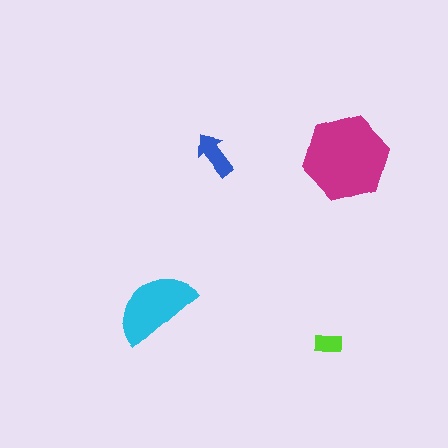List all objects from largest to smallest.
The magenta hexagon, the cyan semicircle, the blue arrow, the lime rectangle.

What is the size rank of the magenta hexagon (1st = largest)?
1st.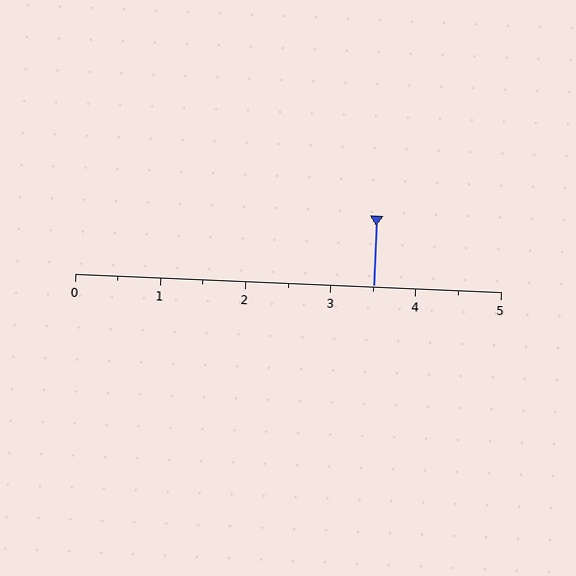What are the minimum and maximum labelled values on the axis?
The axis runs from 0 to 5.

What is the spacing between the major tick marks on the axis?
The major ticks are spaced 1 apart.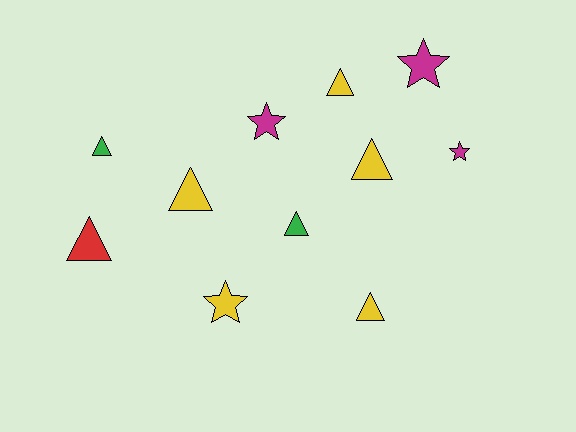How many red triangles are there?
There is 1 red triangle.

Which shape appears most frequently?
Triangle, with 7 objects.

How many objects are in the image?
There are 11 objects.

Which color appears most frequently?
Yellow, with 5 objects.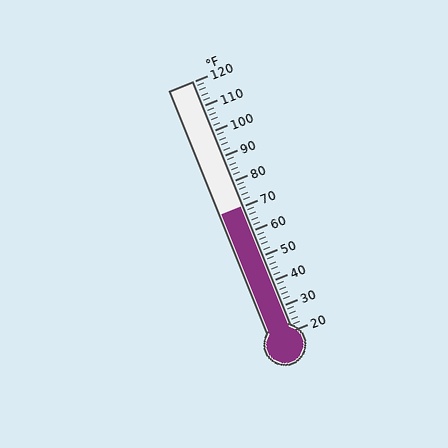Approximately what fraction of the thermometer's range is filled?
The thermometer is filled to approximately 50% of its range.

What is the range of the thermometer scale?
The thermometer scale ranges from 20°F to 120°F.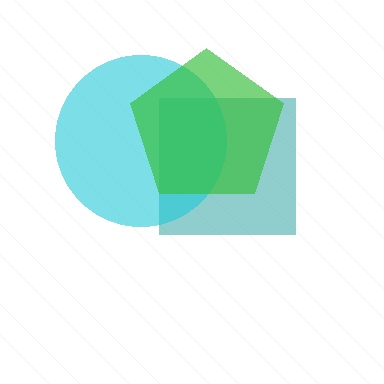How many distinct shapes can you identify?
There are 3 distinct shapes: a teal square, a cyan circle, a green pentagon.